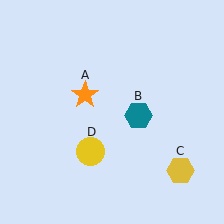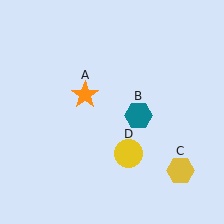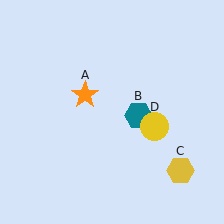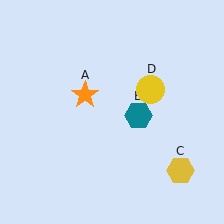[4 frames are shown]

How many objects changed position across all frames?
1 object changed position: yellow circle (object D).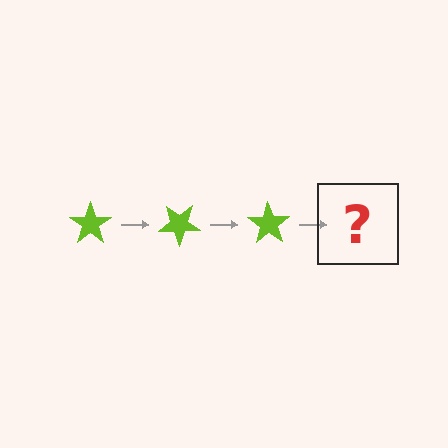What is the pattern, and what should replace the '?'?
The pattern is that the star rotates 35 degrees each step. The '?' should be a lime star rotated 105 degrees.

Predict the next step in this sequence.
The next step is a lime star rotated 105 degrees.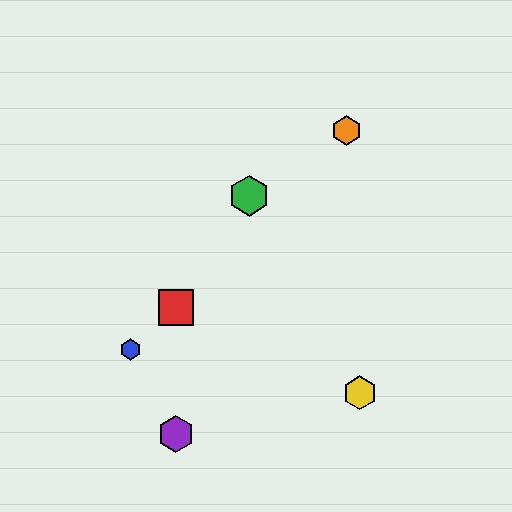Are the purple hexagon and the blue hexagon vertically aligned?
No, the purple hexagon is at x≈176 and the blue hexagon is at x≈131.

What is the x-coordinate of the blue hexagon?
The blue hexagon is at x≈131.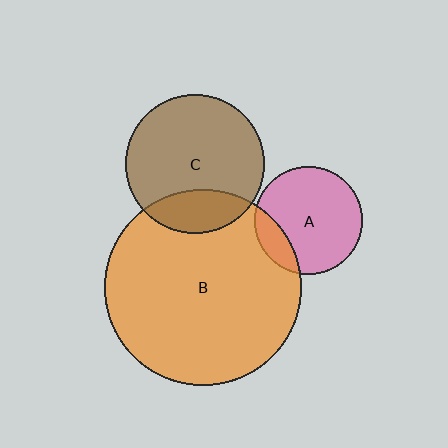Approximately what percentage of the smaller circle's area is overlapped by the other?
Approximately 15%.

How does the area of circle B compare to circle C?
Approximately 2.0 times.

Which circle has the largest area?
Circle B (orange).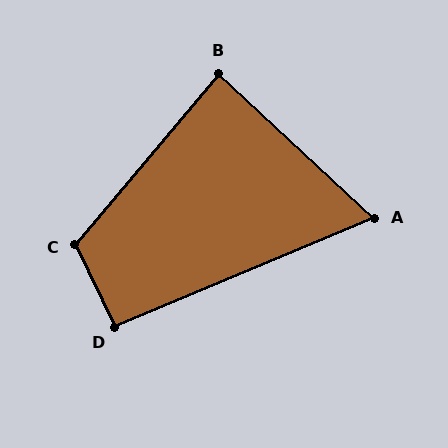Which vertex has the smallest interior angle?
A, at approximately 66 degrees.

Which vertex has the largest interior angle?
C, at approximately 114 degrees.